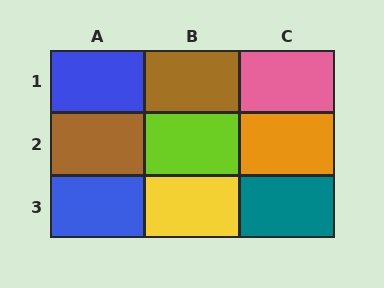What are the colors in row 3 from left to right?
Blue, yellow, teal.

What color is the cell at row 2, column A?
Brown.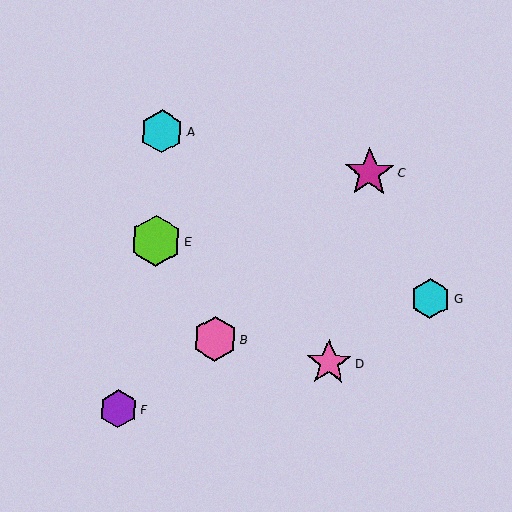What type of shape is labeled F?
Shape F is a purple hexagon.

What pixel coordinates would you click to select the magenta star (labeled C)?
Click at (369, 172) to select the magenta star C.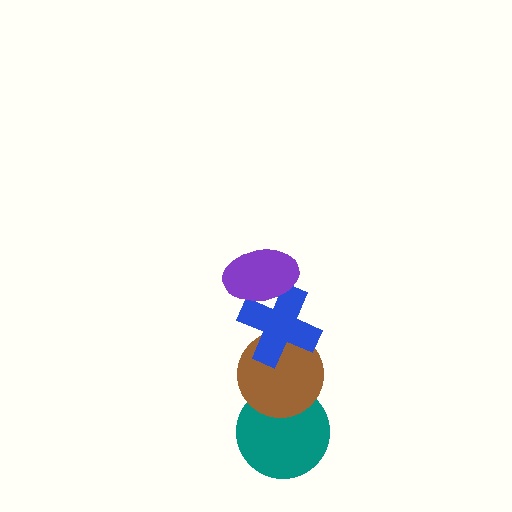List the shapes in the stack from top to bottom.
From top to bottom: the purple ellipse, the blue cross, the brown circle, the teal circle.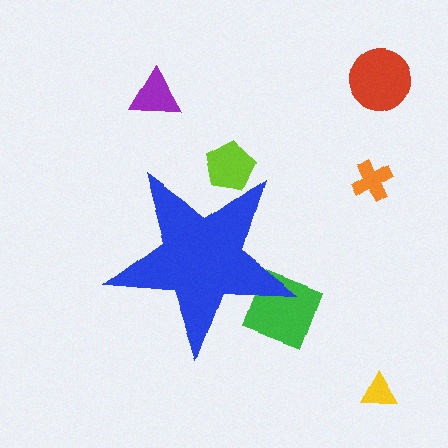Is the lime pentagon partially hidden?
Yes, the lime pentagon is partially hidden behind the blue star.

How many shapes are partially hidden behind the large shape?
2 shapes are partially hidden.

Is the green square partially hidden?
Yes, the green square is partially hidden behind the blue star.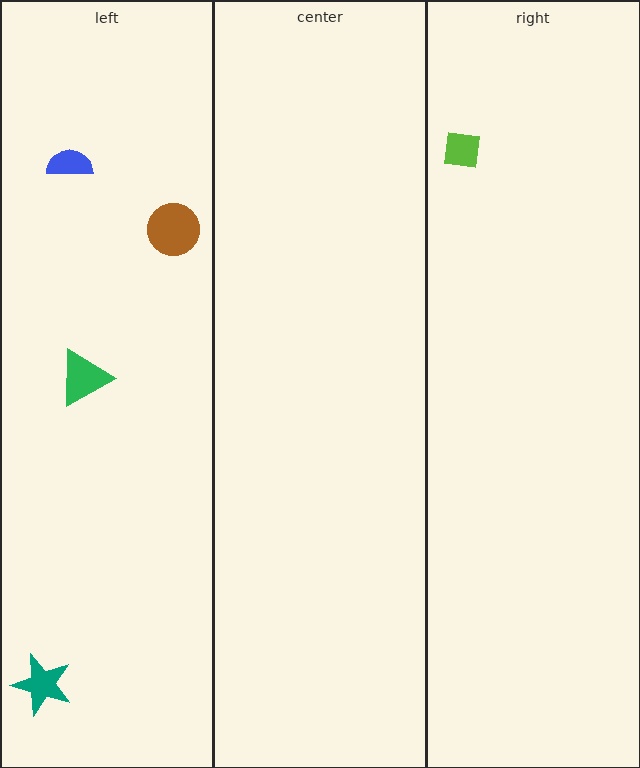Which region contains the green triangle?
The left region.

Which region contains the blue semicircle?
The left region.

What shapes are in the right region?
The lime square.